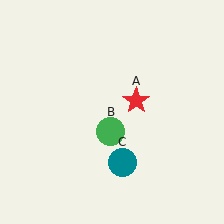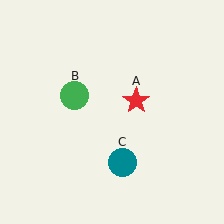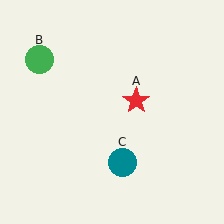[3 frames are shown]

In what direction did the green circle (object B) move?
The green circle (object B) moved up and to the left.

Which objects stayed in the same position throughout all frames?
Red star (object A) and teal circle (object C) remained stationary.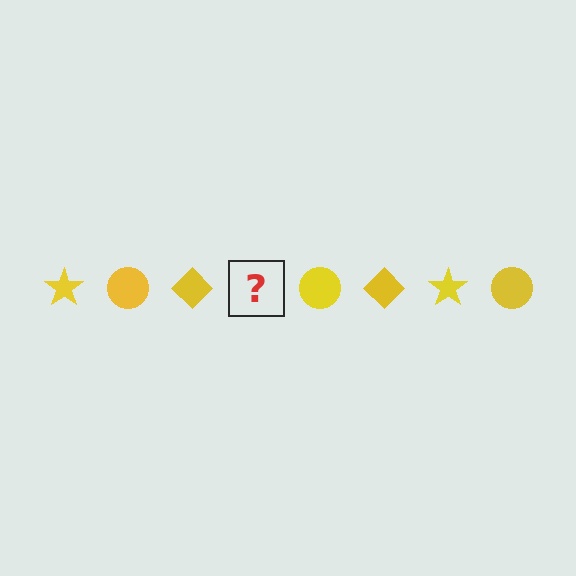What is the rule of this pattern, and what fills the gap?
The rule is that the pattern cycles through star, circle, diamond shapes in yellow. The gap should be filled with a yellow star.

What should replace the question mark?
The question mark should be replaced with a yellow star.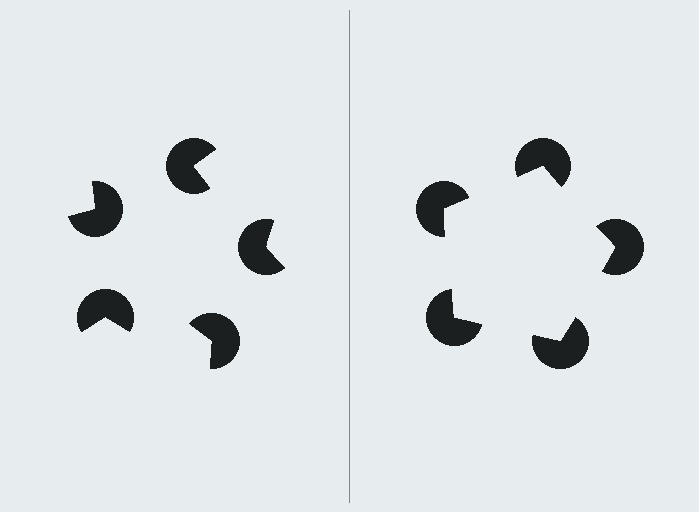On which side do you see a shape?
An illusory pentagon appears on the right side. On the left side the wedge cuts are rotated, so no coherent shape forms.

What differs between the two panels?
The pac-man discs are positioned identically on both sides; only the wedge orientations differ. On the right they align to a pentagon; on the left they are misaligned.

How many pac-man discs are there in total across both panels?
10 — 5 on each side.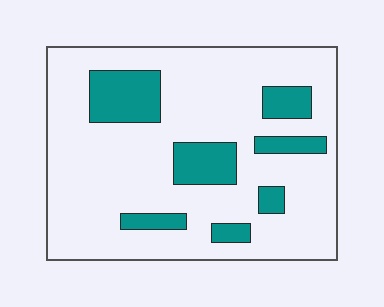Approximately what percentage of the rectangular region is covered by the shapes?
Approximately 20%.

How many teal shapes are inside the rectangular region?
7.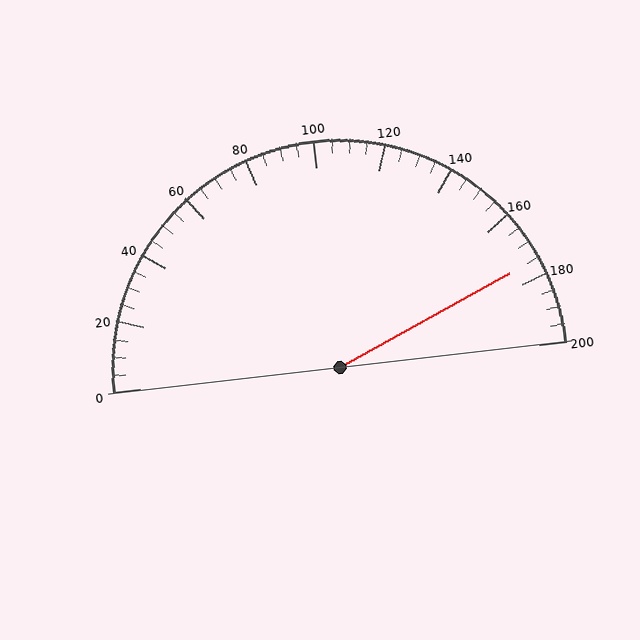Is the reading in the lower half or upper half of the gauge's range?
The reading is in the upper half of the range (0 to 200).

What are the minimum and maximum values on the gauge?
The gauge ranges from 0 to 200.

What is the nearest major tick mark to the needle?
The nearest major tick mark is 180.